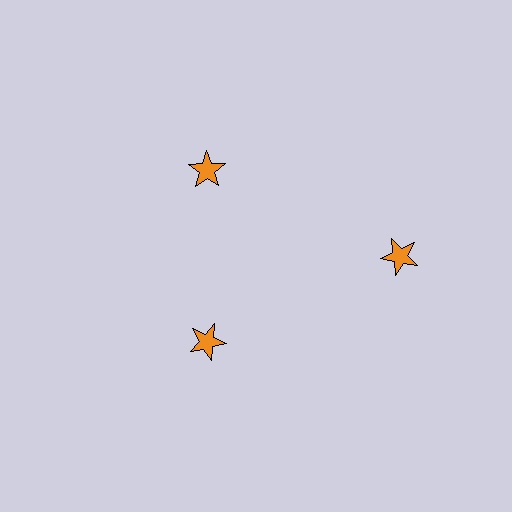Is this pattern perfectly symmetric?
No. The 3 orange stars are arranged in a ring, but one element near the 3 o'clock position is pushed outward from the center, breaking the 3-fold rotational symmetry.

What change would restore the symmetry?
The symmetry would be restored by moving it inward, back onto the ring so that all 3 stars sit at equal angles and equal distance from the center.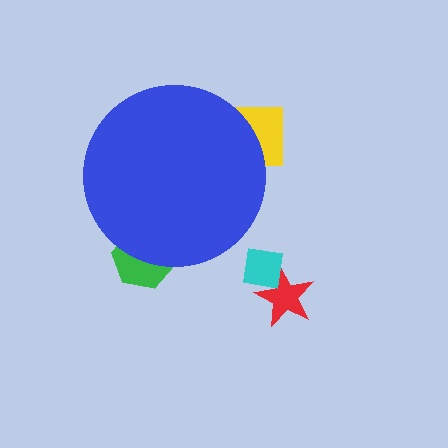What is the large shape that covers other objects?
A blue circle.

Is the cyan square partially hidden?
No, the cyan square is fully visible.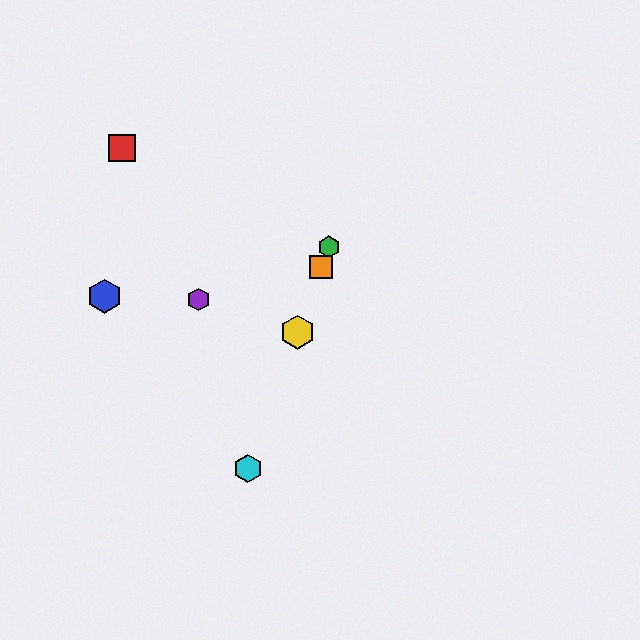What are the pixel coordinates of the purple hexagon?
The purple hexagon is at (198, 300).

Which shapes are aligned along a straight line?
The green hexagon, the yellow hexagon, the orange square, the cyan hexagon are aligned along a straight line.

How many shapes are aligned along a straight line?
4 shapes (the green hexagon, the yellow hexagon, the orange square, the cyan hexagon) are aligned along a straight line.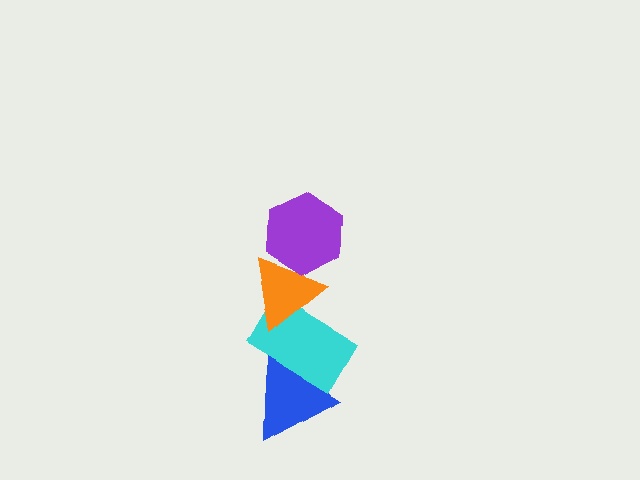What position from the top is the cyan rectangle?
The cyan rectangle is 3rd from the top.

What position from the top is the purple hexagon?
The purple hexagon is 1st from the top.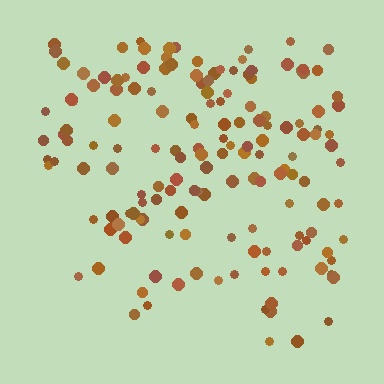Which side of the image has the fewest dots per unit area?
The bottom.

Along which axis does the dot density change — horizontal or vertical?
Vertical.